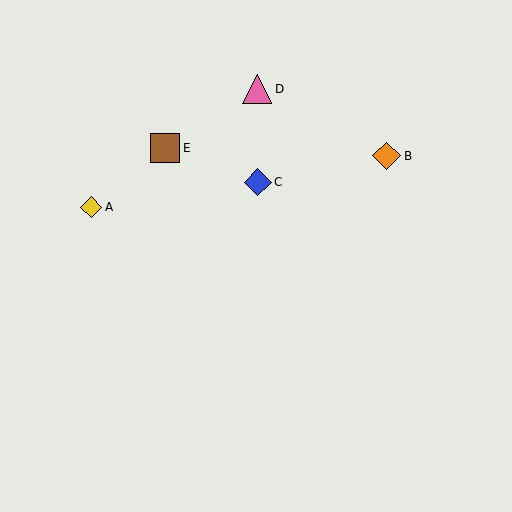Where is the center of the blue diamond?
The center of the blue diamond is at (258, 182).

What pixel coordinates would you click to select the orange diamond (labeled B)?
Click at (387, 156) to select the orange diamond B.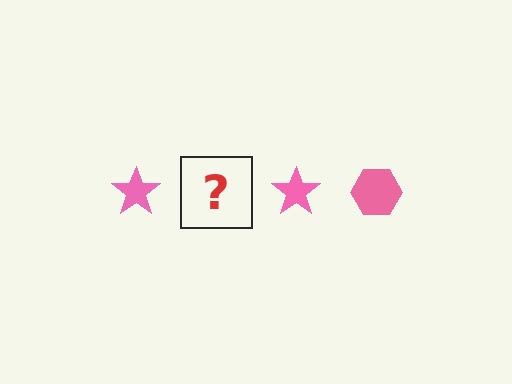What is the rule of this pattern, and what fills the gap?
The rule is that the pattern cycles through star, hexagon shapes in pink. The gap should be filled with a pink hexagon.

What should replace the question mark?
The question mark should be replaced with a pink hexagon.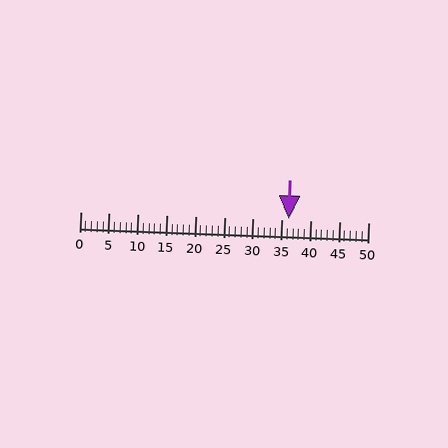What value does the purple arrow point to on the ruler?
The purple arrow points to approximately 36.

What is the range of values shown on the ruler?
The ruler shows values from 0 to 50.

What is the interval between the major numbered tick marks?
The major tick marks are spaced 5 units apart.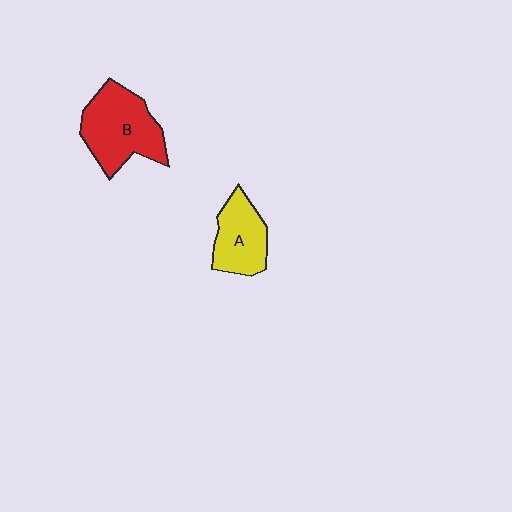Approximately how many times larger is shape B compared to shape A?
Approximately 1.5 times.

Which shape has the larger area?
Shape B (red).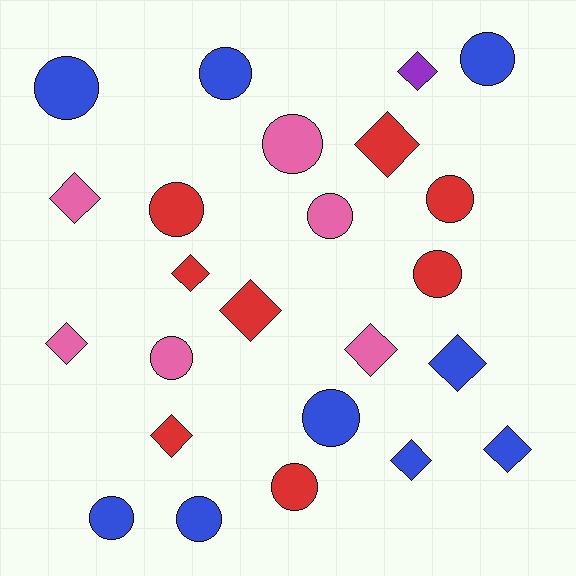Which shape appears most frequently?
Circle, with 13 objects.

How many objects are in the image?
There are 24 objects.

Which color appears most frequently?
Blue, with 9 objects.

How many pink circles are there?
There are 3 pink circles.